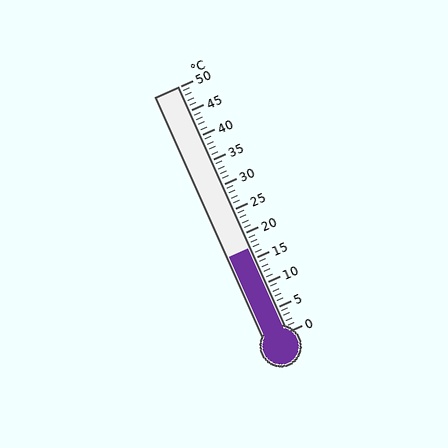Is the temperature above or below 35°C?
The temperature is below 35°C.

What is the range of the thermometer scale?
The thermometer scale ranges from 0°C to 50°C.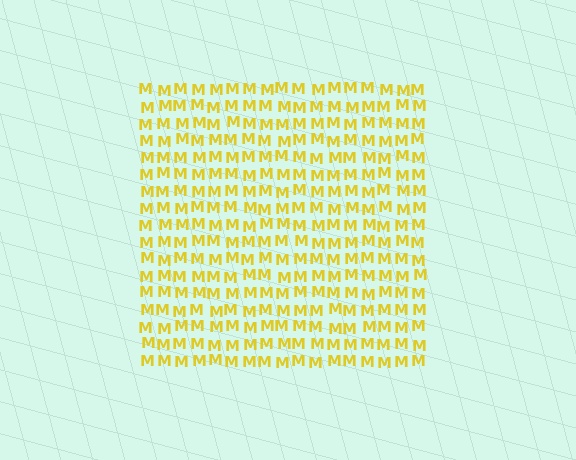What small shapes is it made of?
It is made of small letter M's.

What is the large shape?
The large shape is a square.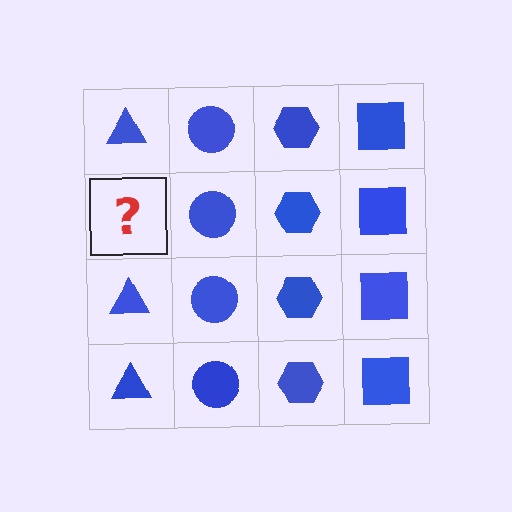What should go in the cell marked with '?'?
The missing cell should contain a blue triangle.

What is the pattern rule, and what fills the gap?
The rule is that each column has a consistent shape. The gap should be filled with a blue triangle.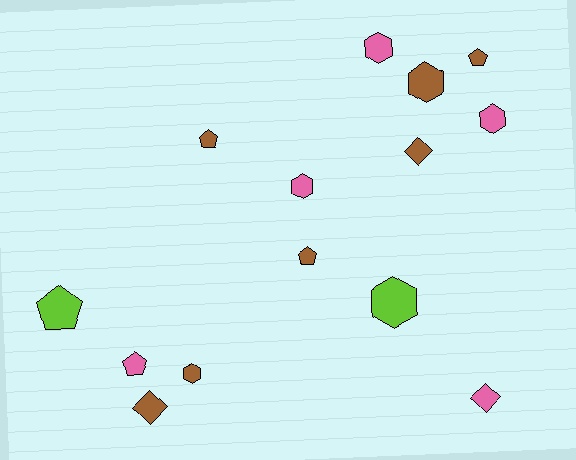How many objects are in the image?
There are 14 objects.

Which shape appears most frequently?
Hexagon, with 6 objects.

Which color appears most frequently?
Brown, with 7 objects.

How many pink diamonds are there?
There is 1 pink diamond.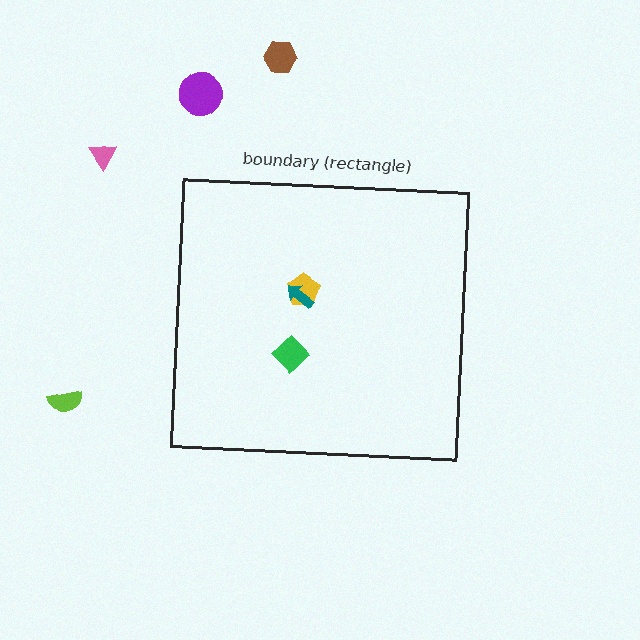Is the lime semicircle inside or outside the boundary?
Outside.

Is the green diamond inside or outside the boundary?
Inside.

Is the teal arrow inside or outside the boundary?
Inside.